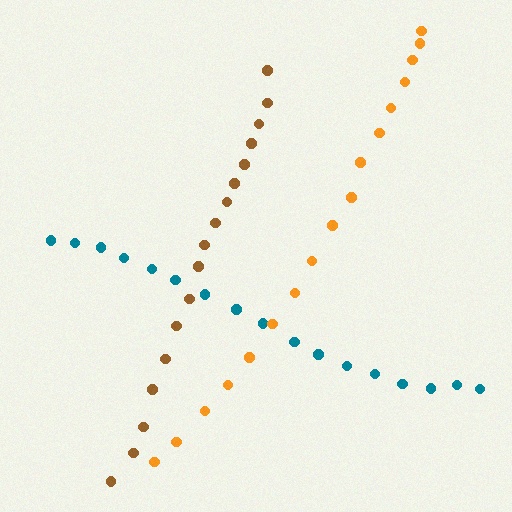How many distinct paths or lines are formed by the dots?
There are 3 distinct paths.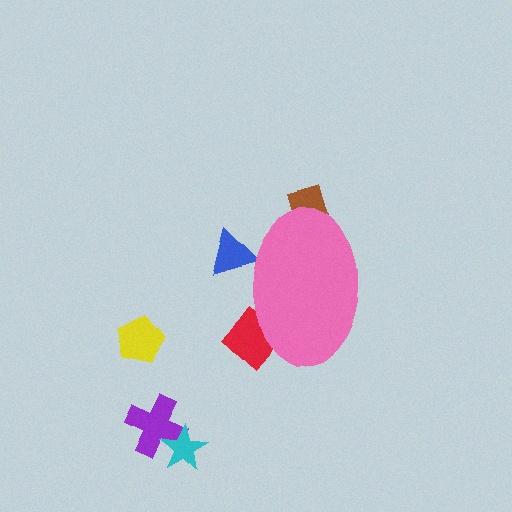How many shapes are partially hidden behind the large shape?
3 shapes are partially hidden.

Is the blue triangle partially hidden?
Yes, the blue triangle is partially hidden behind the pink ellipse.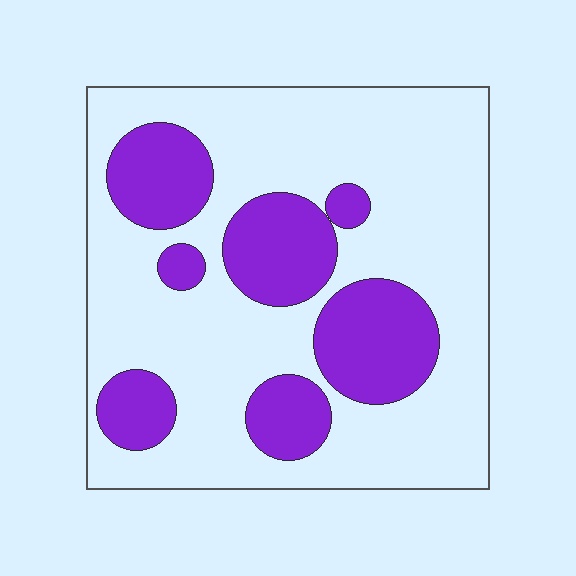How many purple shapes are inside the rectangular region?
7.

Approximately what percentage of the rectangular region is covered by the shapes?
Approximately 30%.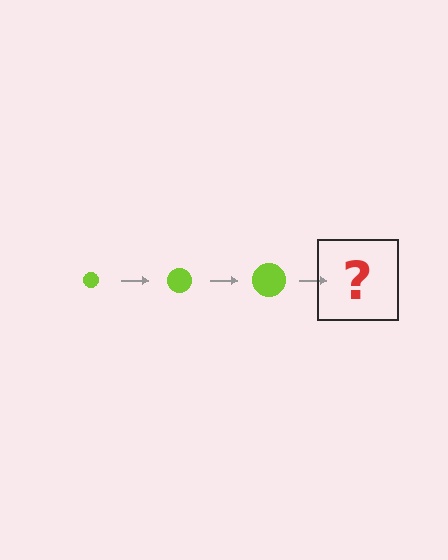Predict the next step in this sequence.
The next step is a lime circle, larger than the previous one.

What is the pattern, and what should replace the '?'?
The pattern is that the circle gets progressively larger each step. The '?' should be a lime circle, larger than the previous one.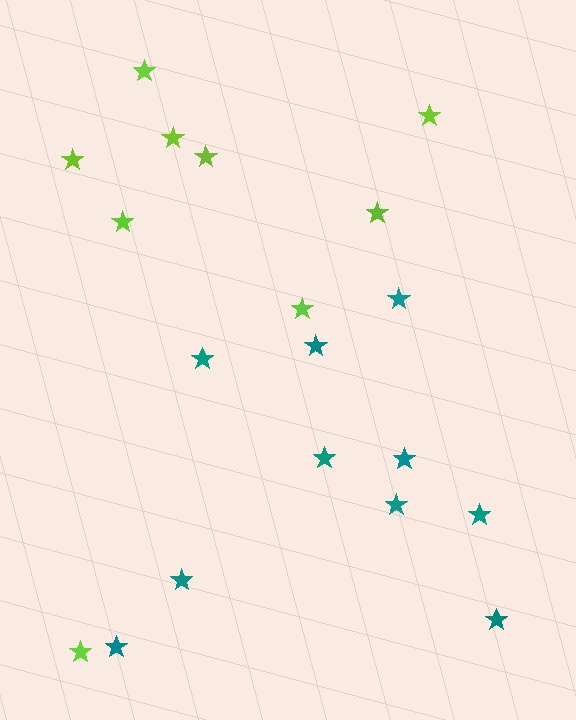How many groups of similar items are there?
There are 2 groups: one group of lime stars (9) and one group of teal stars (10).